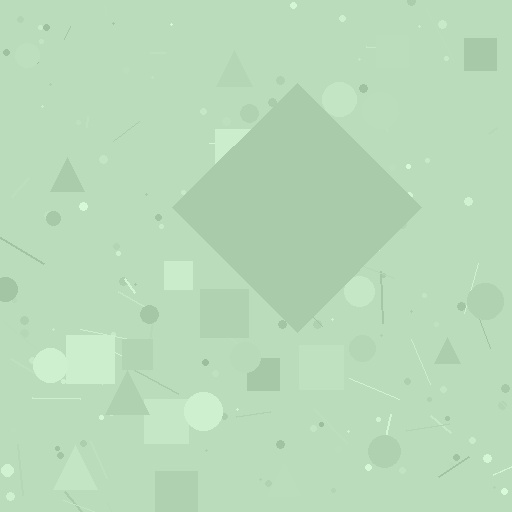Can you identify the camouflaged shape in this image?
The camouflaged shape is a diamond.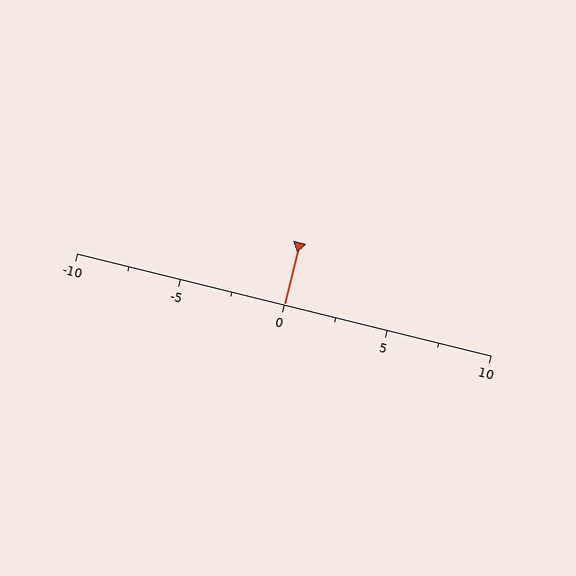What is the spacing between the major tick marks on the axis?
The major ticks are spaced 5 apart.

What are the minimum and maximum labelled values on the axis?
The axis runs from -10 to 10.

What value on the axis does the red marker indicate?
The marker indicates approximately 0.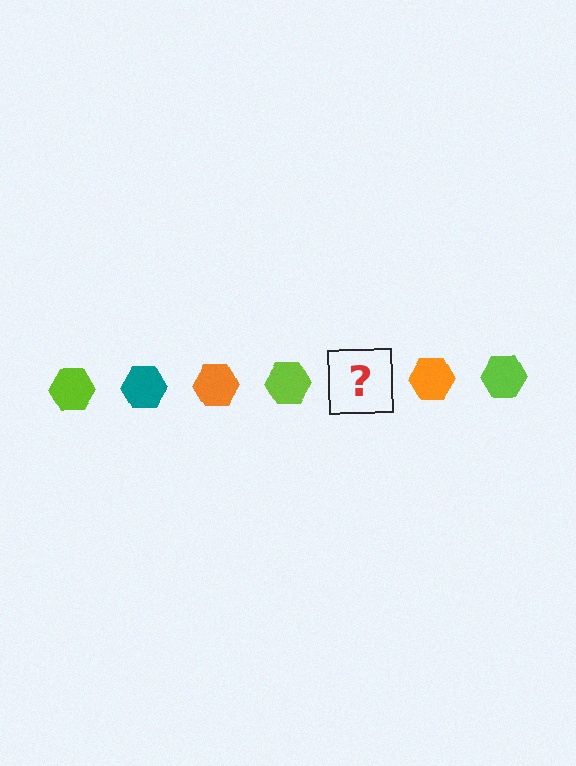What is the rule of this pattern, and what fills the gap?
The rule is that the pattern cycles through lime, teal, orange hexagons. The gap should be filled with a teal hexagon.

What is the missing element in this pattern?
The missing element is a teal hexagon.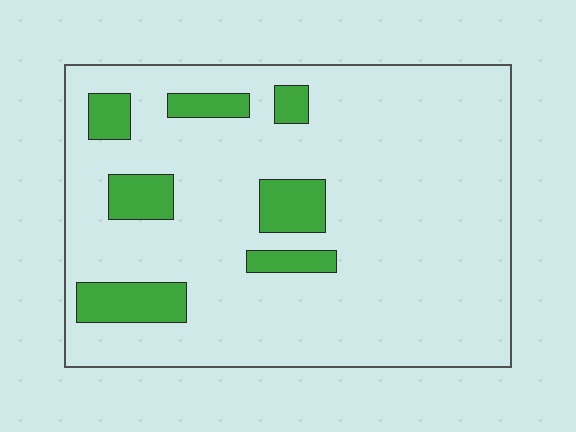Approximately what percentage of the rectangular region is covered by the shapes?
Approximately 15%.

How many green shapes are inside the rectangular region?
7.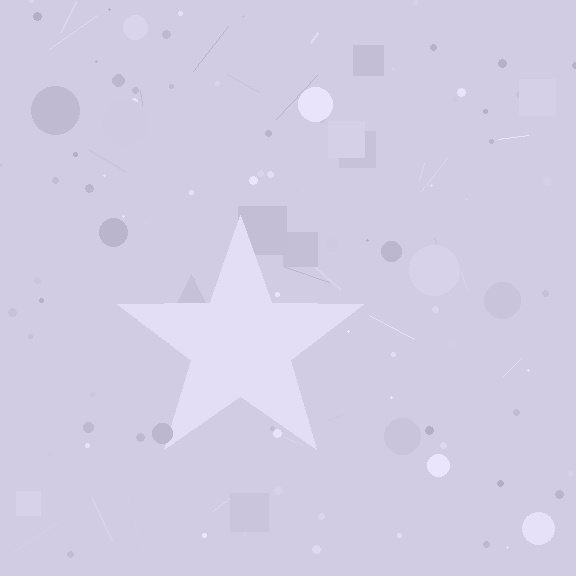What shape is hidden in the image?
A star is hidden in the image.